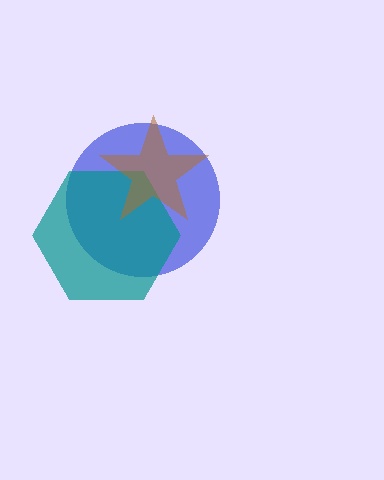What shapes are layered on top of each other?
The layered shapes are: a blue circle, a teal hexagon, a brown star.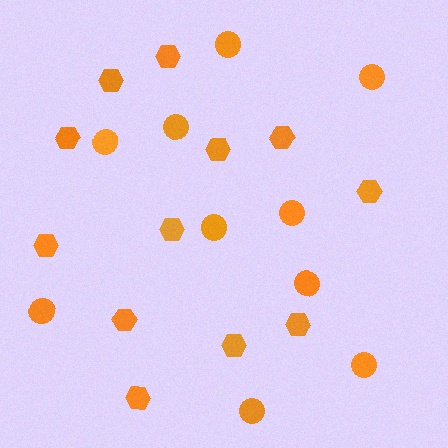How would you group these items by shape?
There are 2 groups: one group of hexagons (12) and one group of circles (10).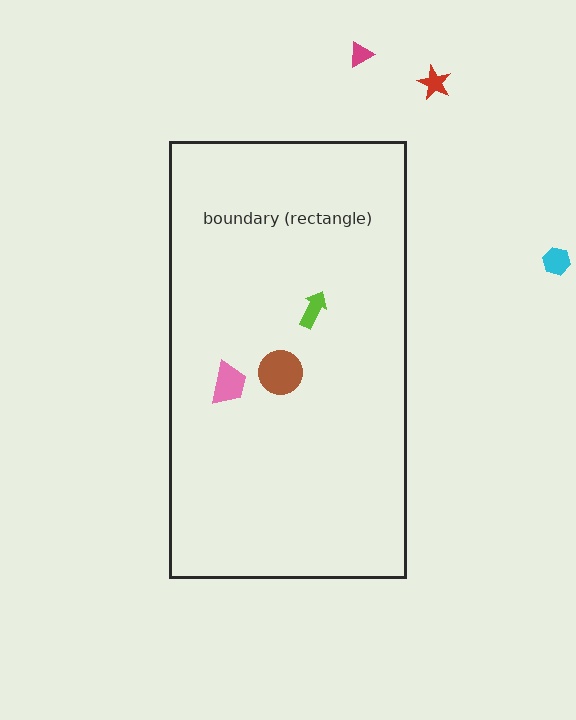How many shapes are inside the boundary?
3 inside, 3 outside.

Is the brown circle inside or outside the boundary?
Inside.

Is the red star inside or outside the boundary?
Outside.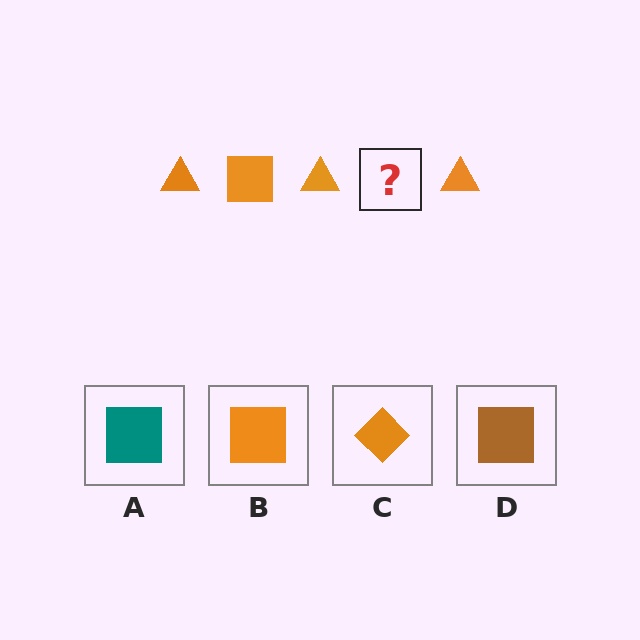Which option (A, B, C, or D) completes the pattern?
B.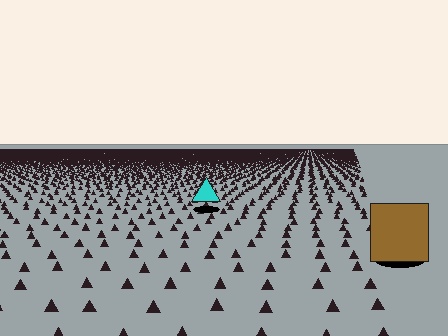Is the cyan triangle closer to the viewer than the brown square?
No. The brown square is closer — you can tell from the texture gradient: the ground texture is coarser near it.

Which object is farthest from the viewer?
The cyan triangle is farthest from the viewer. It appears smaller and the ground texture around it is denser.